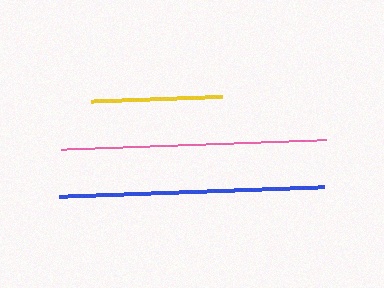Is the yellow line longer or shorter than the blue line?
The blue line is longer than the yellow line.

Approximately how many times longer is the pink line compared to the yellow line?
The pink line is approximately 2.0 times the length of the yellow line.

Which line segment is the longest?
The pink line is the longest at approximately 265 pixels.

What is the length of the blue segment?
The blue segment is approximately 264 pixels long.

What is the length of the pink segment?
The pink segment is approximately 265 pixels long.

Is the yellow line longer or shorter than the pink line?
The pink line is longer than the yellow line.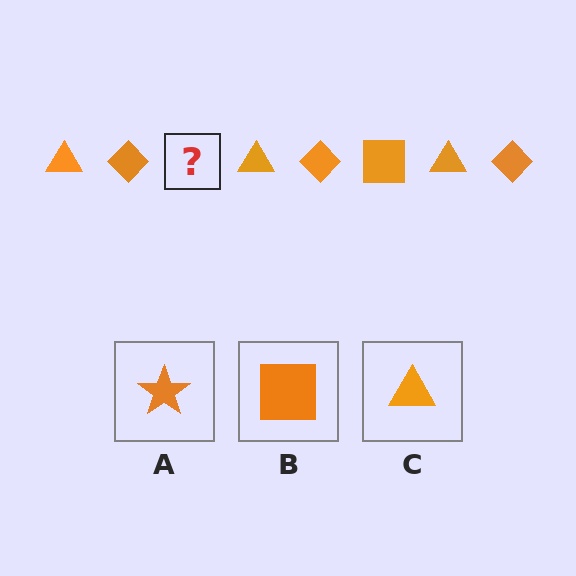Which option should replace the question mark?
Option B.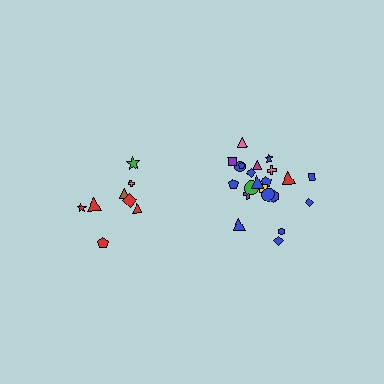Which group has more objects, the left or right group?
The right group.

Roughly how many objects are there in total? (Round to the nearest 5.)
Roughly 30 objects in total.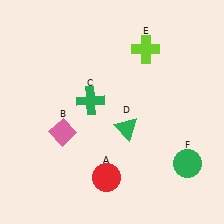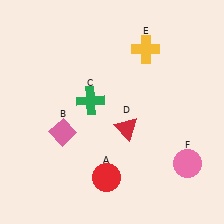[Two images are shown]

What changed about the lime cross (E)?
In Image 1, E is lime. In Image 2, it changed to yellow.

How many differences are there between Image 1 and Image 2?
There are 3 differences between the two images.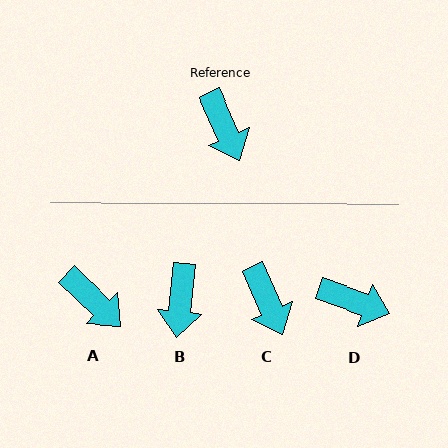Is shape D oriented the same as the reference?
No, it is off by about 47 degrees.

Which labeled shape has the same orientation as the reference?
C.